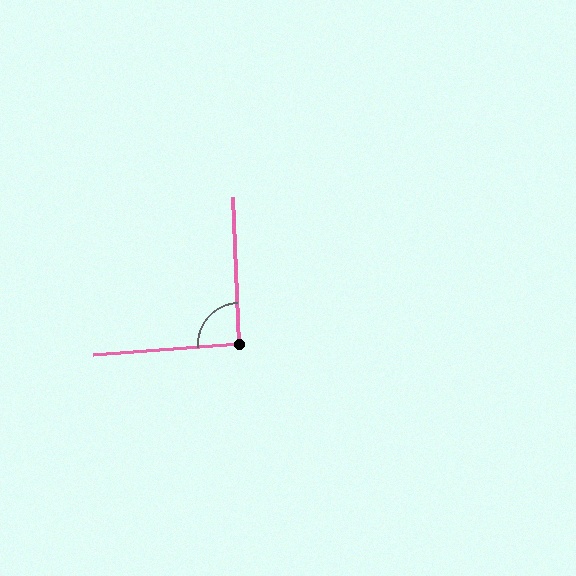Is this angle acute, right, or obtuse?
It is approximately a right angle.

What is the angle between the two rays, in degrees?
Approximately 92 degrees.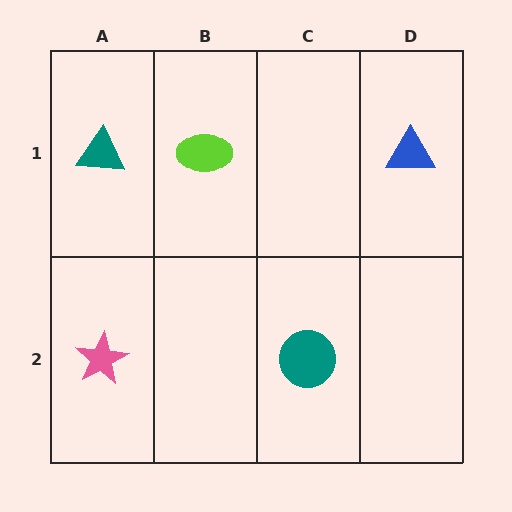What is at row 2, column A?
A pink star.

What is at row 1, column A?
A teal triangle.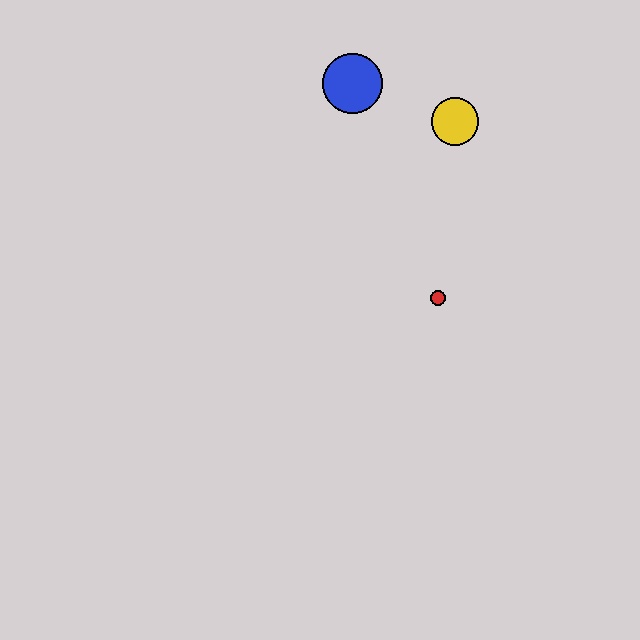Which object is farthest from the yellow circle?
The red circle is farthest from the yellow circle.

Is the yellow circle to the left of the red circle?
No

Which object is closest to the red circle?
The yellow circle is closest to the red circle.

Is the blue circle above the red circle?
Yes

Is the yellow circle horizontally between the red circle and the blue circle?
No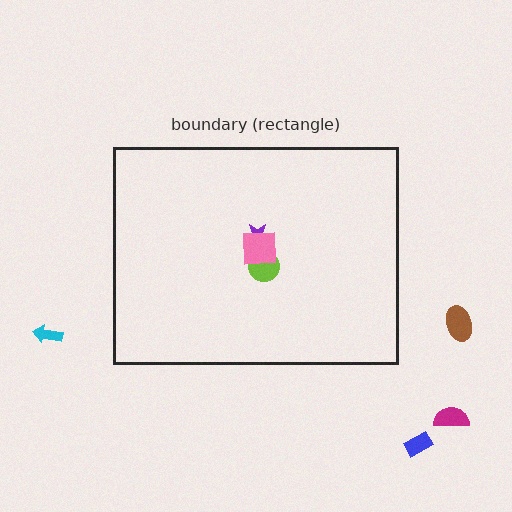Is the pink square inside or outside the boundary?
Inside.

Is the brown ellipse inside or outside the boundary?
Outside.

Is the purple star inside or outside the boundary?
Inside.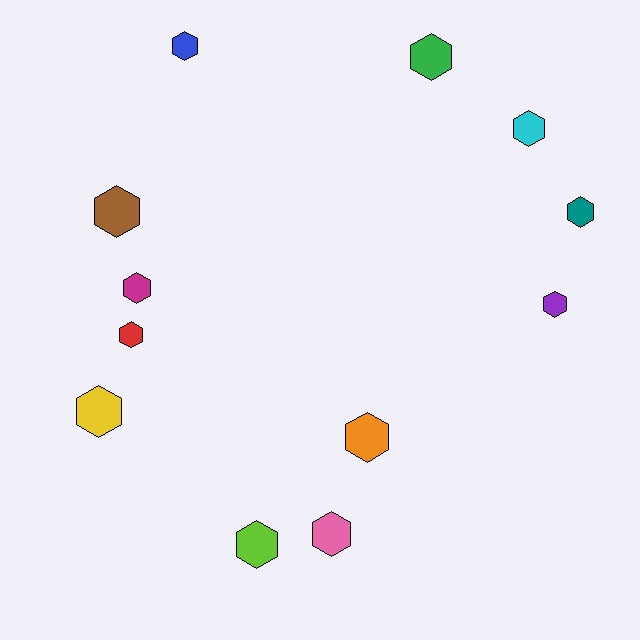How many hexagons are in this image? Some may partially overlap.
There are 12 hexagons.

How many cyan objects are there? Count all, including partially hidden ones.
There is 1 cyan object.